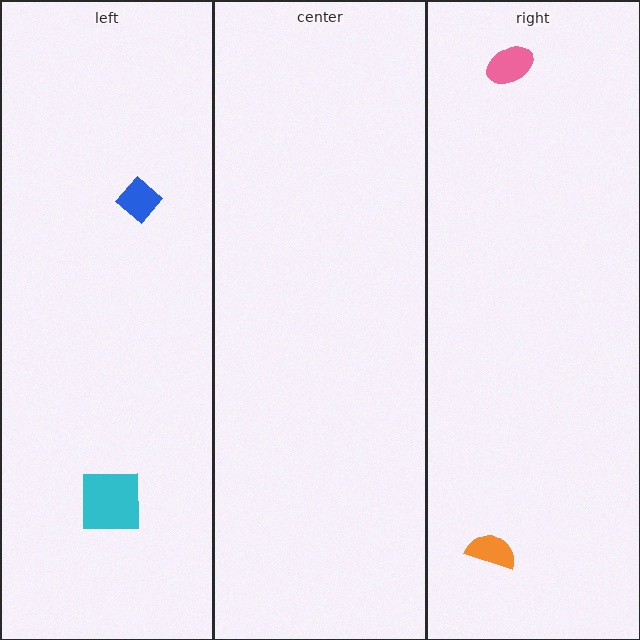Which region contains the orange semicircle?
The right region.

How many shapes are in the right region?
2.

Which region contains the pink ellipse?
The right region.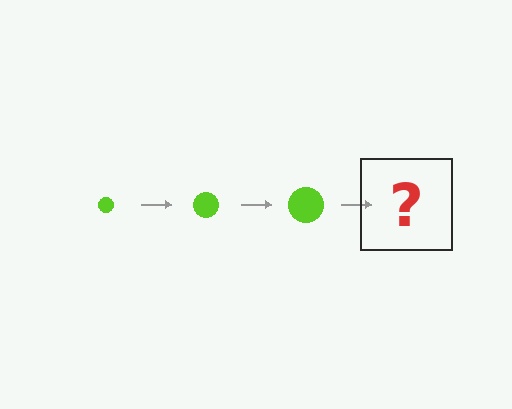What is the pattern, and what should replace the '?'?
The pattern is that the circle gets progressively larger each step. The '?' should be a lime circle, larger than the previous one.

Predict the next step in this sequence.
The next step is a lime circle, larger than the previous one.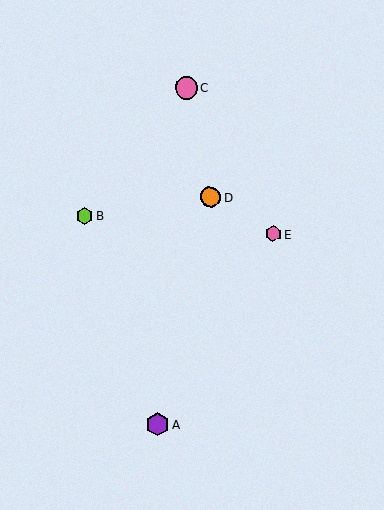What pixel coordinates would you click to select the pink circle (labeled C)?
Click at (186, 88) to select the pink circle C.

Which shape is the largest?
The purple hexagon (labeled A) is the largest.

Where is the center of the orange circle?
The center of the orange circle is at (211, 197).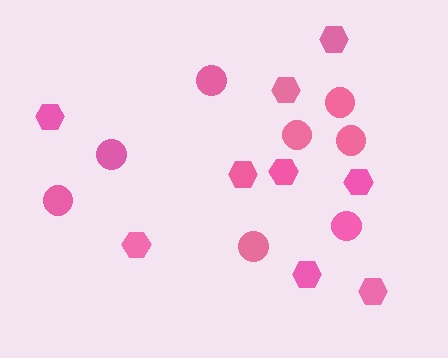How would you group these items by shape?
There are 2 groups: one group of circles (8) and one group of hexagons (9).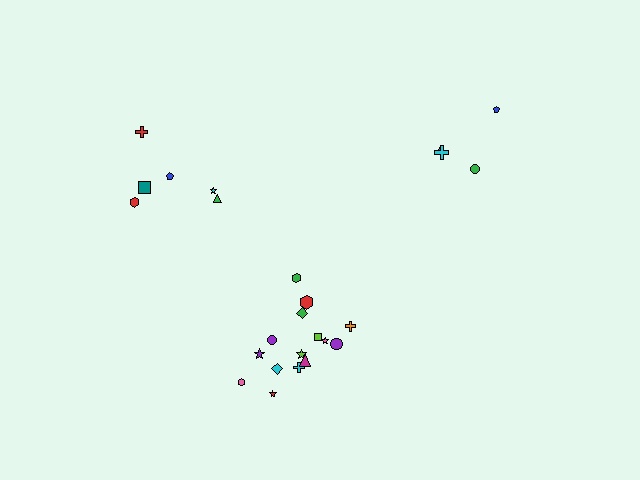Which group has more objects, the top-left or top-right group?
The top-left group.